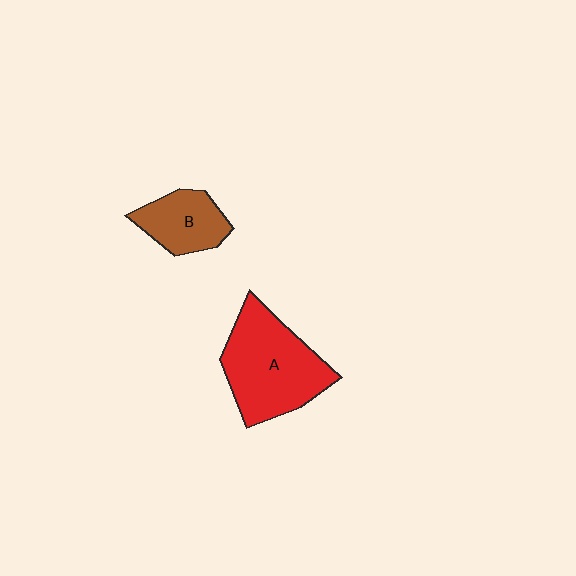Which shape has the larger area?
Shape A (red).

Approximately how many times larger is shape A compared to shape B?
Approximately 2.0 times.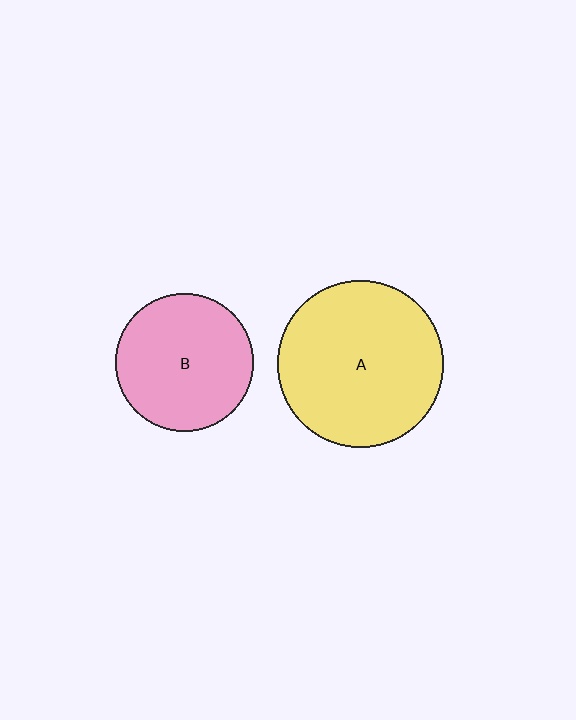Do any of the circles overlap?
No, none of the circles overlap.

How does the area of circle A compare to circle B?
Approximately 1.4 times.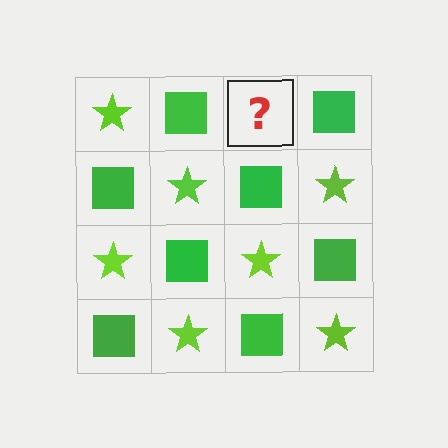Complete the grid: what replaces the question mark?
The question mark should be replaced with a lime star.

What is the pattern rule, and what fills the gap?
The rule is that it alternates lime star and green square in a checkerboard pattern. The gap should be filled with a lime star.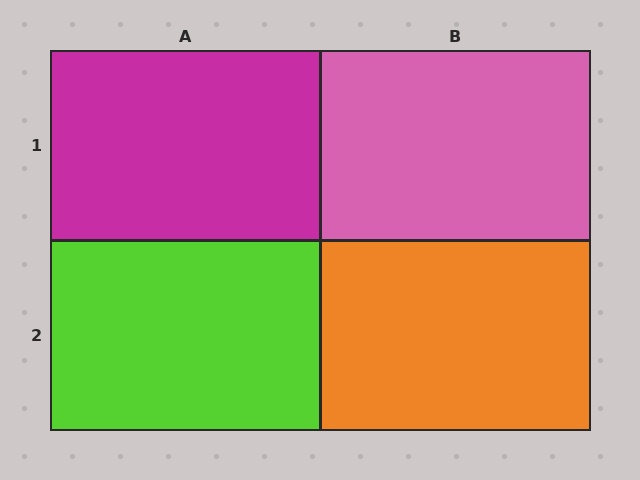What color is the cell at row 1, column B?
Pink.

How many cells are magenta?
1 cell is magenta.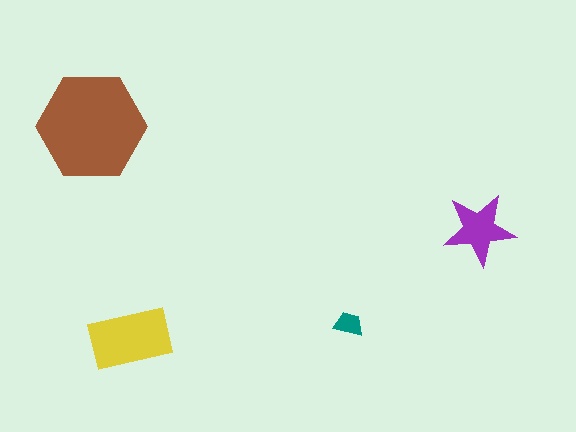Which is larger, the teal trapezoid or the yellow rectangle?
The yellow rectangle.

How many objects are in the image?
There are 4 objects in the image.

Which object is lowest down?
The yellow rectangle is bottommost.